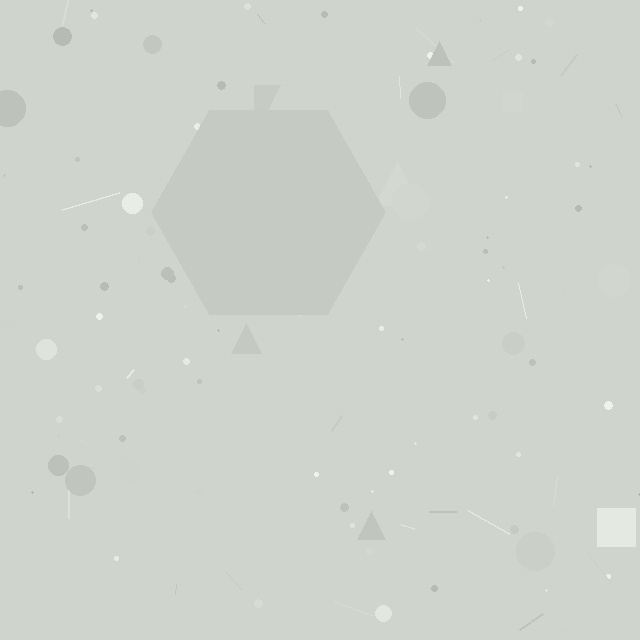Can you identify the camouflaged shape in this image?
The camouflaged shape is a hexagon.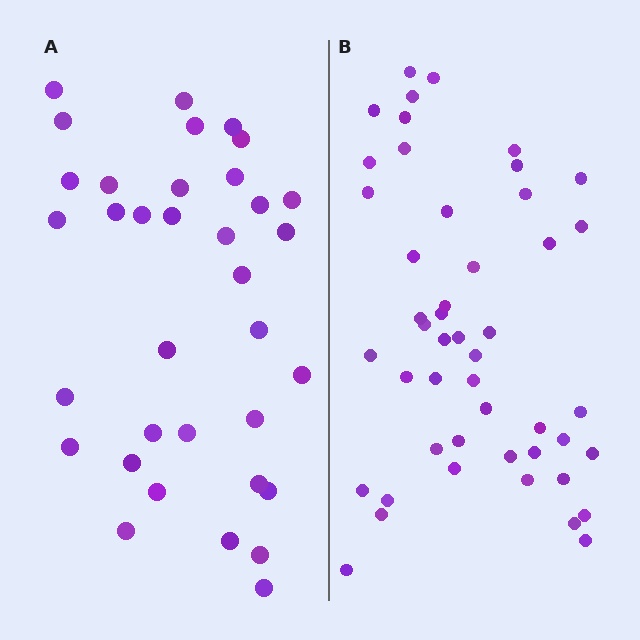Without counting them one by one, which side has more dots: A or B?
Region B (the right region) has more dots.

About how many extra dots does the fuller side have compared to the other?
Region B has approximately 15 more dots than region A.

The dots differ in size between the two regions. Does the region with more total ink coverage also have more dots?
No. Region A has more total ink coverage because its dots are larger, but region B actually contains more individual dots. Total area can be misleading — the number of items is what matters here.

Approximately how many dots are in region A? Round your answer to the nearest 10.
About 40 dots. (The exact count is 35, which rounds to 40.)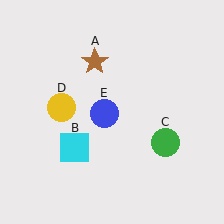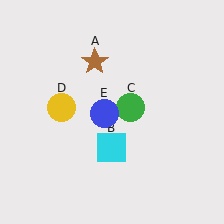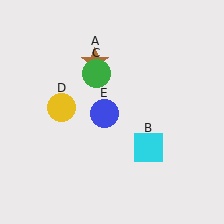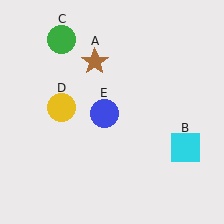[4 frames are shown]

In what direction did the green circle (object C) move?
The green circle (object C) moved up and to the left.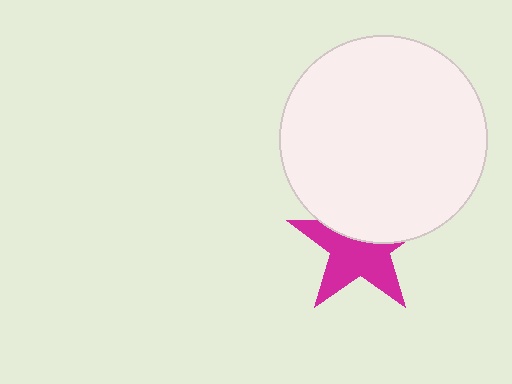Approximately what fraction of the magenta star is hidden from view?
Roughly 41% of the magenta star is hidden behind the white circle.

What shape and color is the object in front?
The object in front is a white circle.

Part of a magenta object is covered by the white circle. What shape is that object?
It is a star.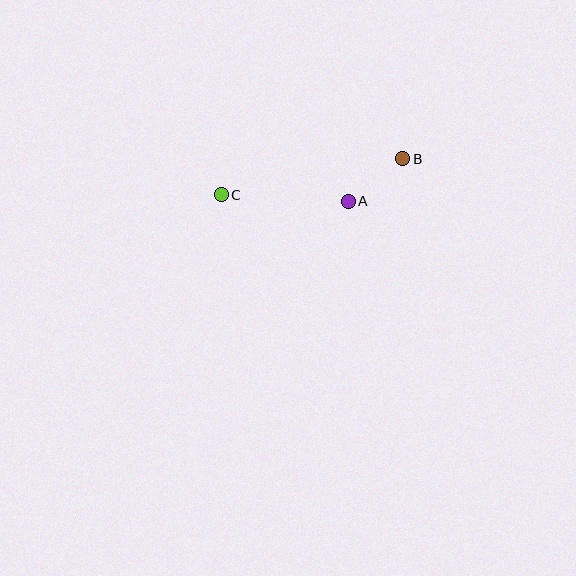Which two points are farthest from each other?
Points B and C are farthest from each other.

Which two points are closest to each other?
Points A and B are closest to each other.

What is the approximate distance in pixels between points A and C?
The distance between A and C is approximately 127 pixels.